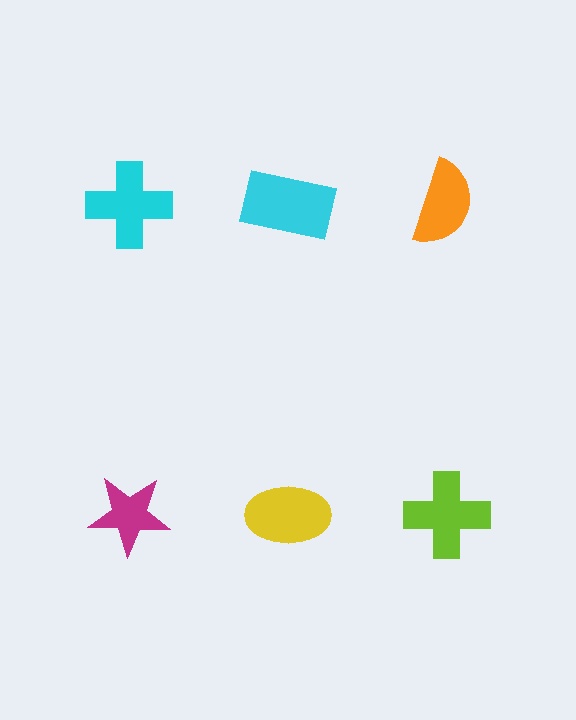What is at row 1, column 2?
A cyan rectangle.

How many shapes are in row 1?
3 shapes.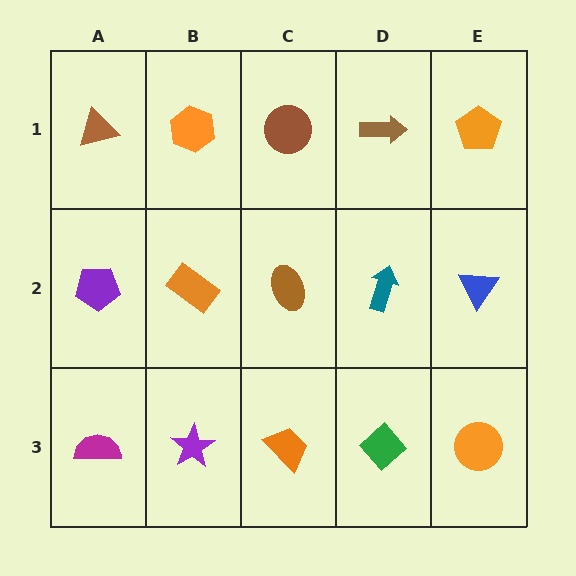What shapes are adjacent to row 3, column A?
A purple pentagon (row 2, column A), a purple star (row 3, column B).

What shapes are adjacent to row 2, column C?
A brown circle (row 1, column C), an orange trapezoid (row 3, column C), an orange rectangle (row 2, column B), a teal arrow (row 2, column D).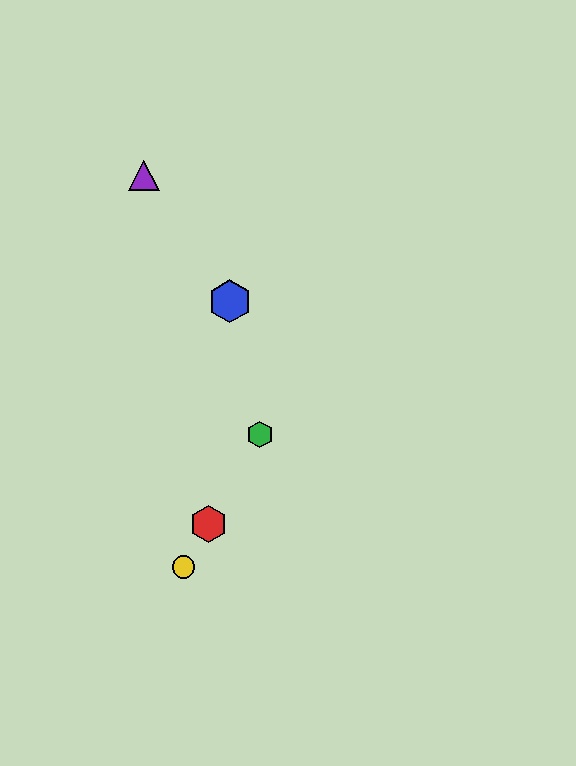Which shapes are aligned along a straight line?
The red hexagon, the green hexagon, the yellow circle are aligned along a straight line.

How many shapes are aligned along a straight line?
3 shapes (the red hexagon, the green hexagon, the yellow circle) are aligned along a straight line.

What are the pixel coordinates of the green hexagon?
The green hexagon is at (260, 435).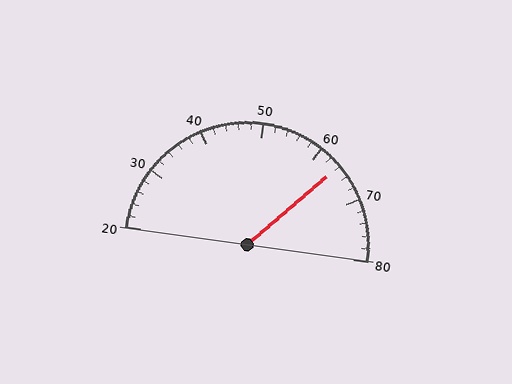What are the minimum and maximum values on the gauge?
The gauge ranges from 20 to 80.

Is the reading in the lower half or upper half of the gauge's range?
The reading is in the upper half of the range (20 to 80).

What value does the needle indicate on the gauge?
The needle indicates approximately 64.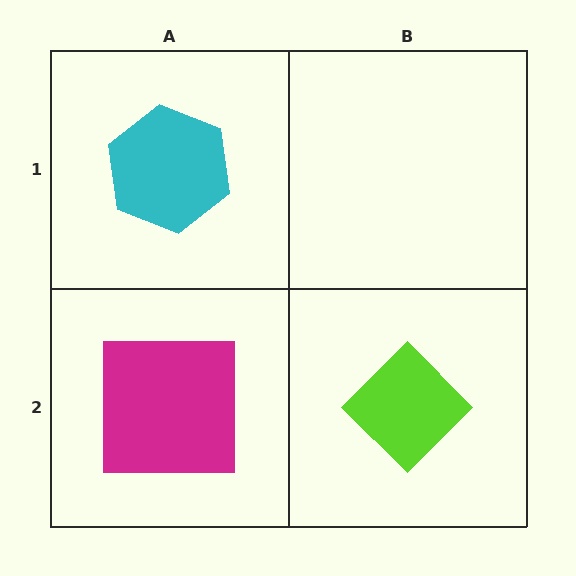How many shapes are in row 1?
1 shape.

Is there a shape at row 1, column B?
No, that cell is empty.